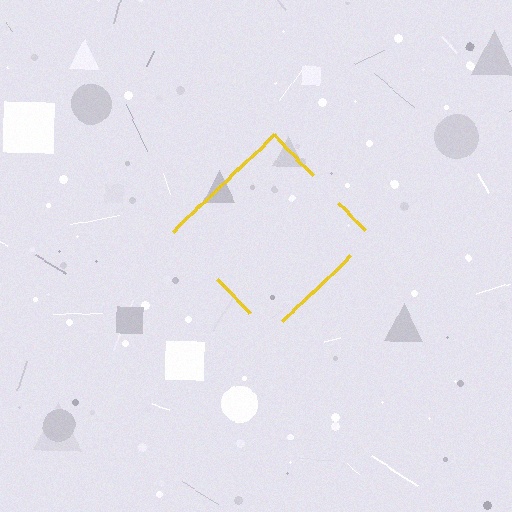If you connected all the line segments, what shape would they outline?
They would outline a diamond.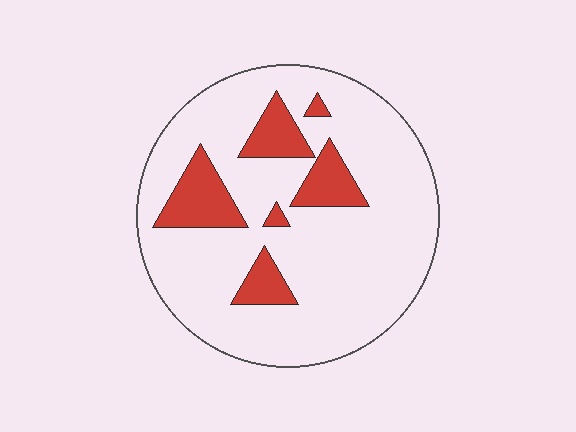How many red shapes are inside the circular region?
6.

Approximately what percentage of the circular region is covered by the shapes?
Approximately 15%.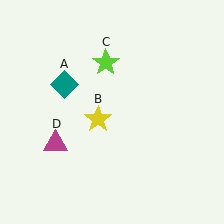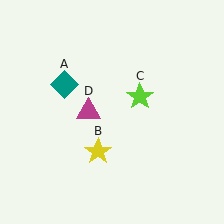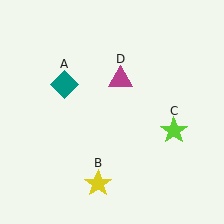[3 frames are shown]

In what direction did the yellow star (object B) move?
The yellow star (object B) moved down.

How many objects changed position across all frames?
3 objects changed position: yellow star (object B), lime star (object C), magenta triangle (object D).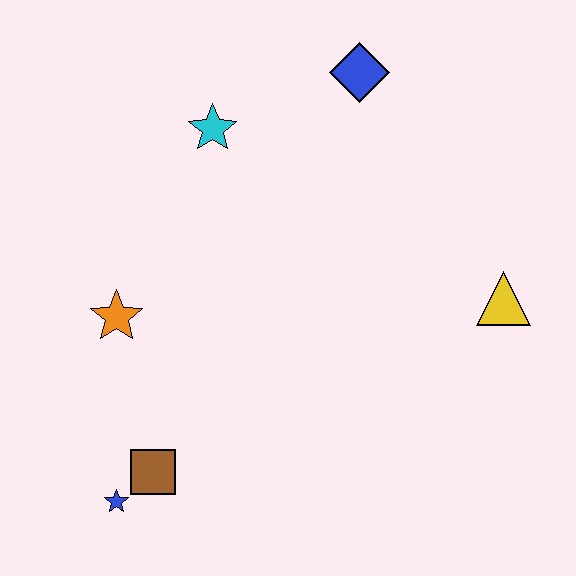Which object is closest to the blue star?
The brown square is closest to the blue star.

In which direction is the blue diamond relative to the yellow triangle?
The blue diamond is above the yellow triangle.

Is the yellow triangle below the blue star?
No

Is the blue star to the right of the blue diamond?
No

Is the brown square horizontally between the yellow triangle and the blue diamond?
No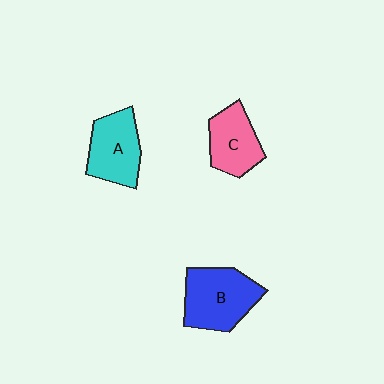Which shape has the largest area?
Shape B (blue).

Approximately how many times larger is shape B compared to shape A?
Approximately 1.2 times.